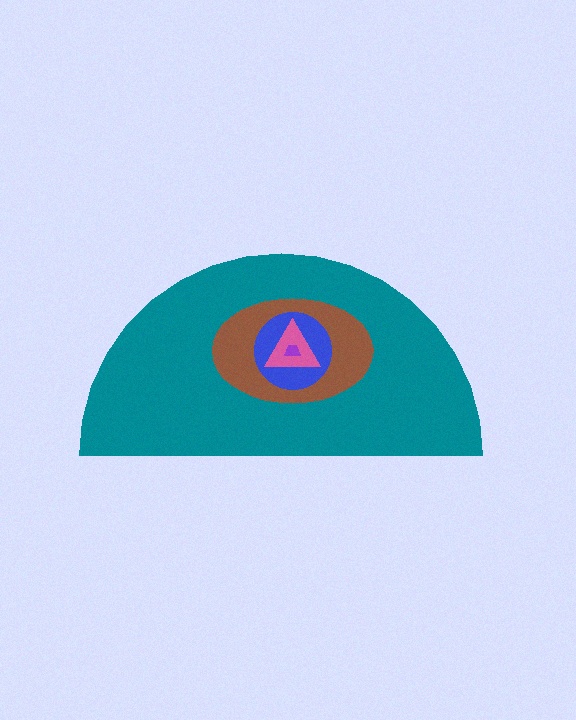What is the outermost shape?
The teal semicircle.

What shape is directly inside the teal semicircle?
The brown ellipse.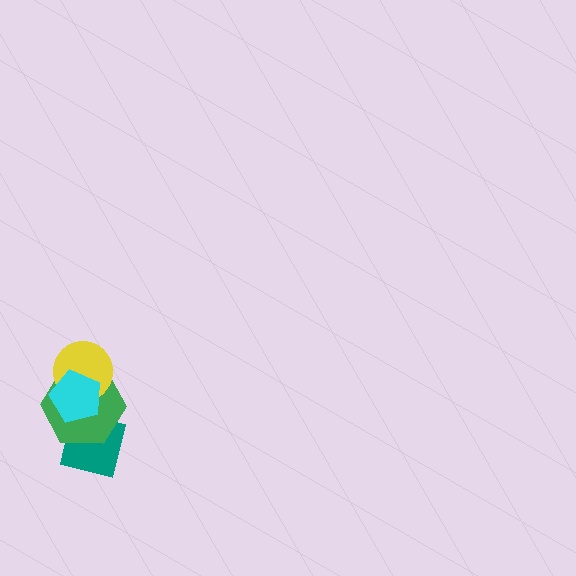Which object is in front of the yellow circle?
The cyan pentagon is in front of the yellow circle.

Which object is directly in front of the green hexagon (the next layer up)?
The yellow circle is directly in front of the green hexagon.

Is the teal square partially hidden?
Yes, it is partially covered by another shape.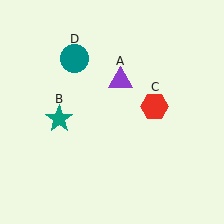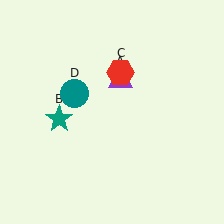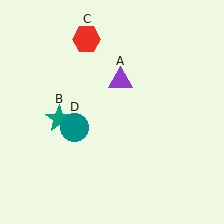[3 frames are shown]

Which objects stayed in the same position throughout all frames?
Purple triangle (object A) and teal star (object B) remained stationary.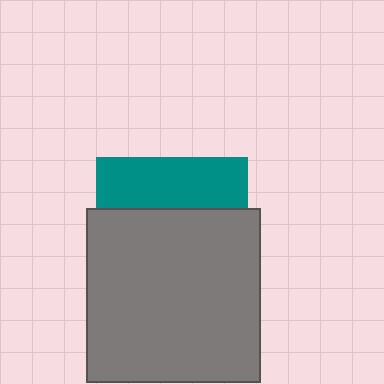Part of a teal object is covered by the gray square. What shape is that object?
It is a square.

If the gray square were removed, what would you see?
You would see the complete teal square.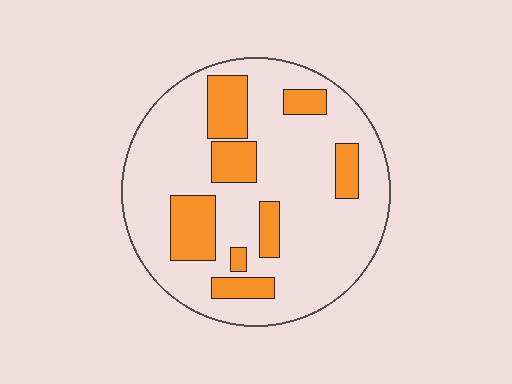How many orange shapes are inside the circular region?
8.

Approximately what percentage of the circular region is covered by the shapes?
Approximately 25%.